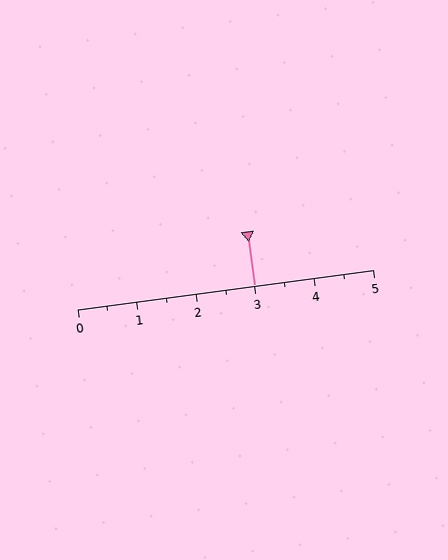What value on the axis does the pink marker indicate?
The marker indicates approximately 3.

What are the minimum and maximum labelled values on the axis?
The axis runs from 0 to 5.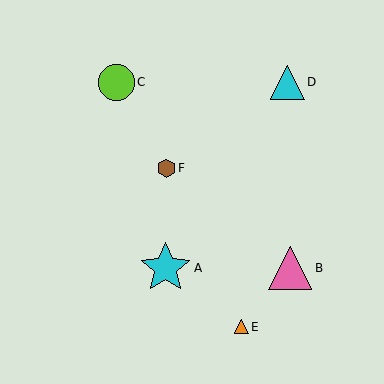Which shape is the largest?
The cyan star (labeled A) is the largest.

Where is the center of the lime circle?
The center of the lime circle is at (117, 82).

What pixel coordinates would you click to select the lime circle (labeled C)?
Click at (117, 82) to select the lime circle C.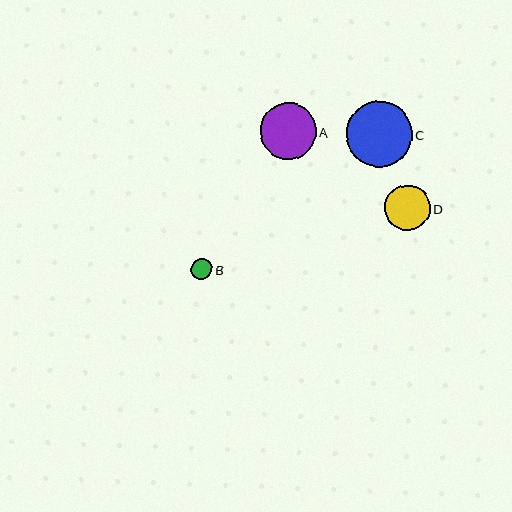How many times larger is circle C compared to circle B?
Circle C is approximately 3.1 times the size of circle B.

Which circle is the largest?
Circle C is the largest with a size of approximately 66 pixels.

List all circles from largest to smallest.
From largest to smallest: C, A, D, B.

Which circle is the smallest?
Circle B is the smallest with a size of approximately 22 pixels.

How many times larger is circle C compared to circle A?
Circle C is approximately 1.2 times the size of circle A.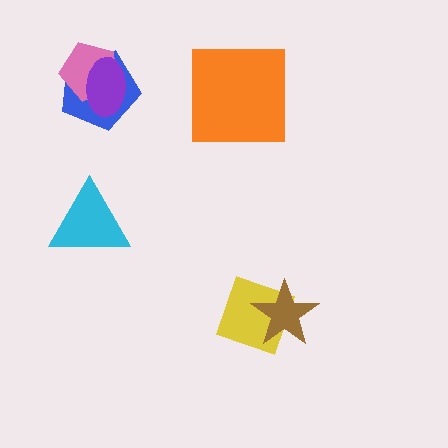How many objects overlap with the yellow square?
1 object overlaps with the yellow square.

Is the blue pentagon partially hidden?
Yes, it is partially covered by another shape.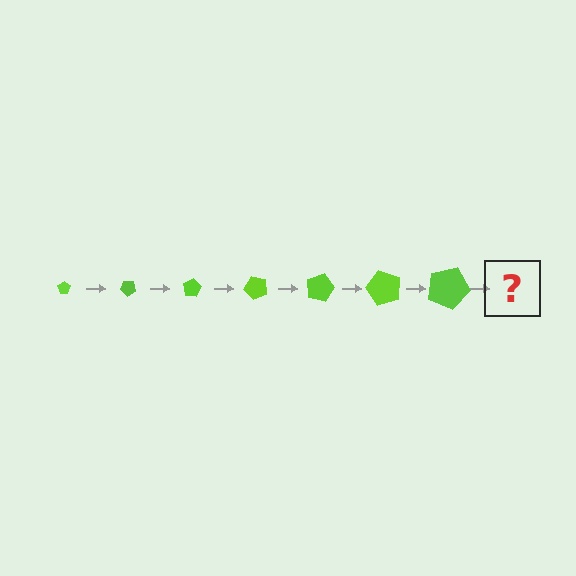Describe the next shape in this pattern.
It should be a pentagon, larger than the previous one and rotated 280 degrees from the start.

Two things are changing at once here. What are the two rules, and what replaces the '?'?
The two rules are that the pentagon grows larger each step and it rotates 40 degrees each step. The '?' should be a pentagon, larger than the previous one and rotated 280 degrees from the start.